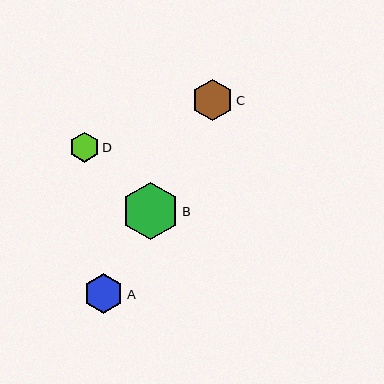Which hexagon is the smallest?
Hexagon D is the smallest with a size of approximately 30 pixels.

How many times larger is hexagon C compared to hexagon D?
Hexagon C is approximately 1.4 times the size of hexagon D.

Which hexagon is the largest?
Hexagon B is the largest with a size of approximately 57 pixels.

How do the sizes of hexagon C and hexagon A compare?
Hexagon C and hexagon A are approximately the same size.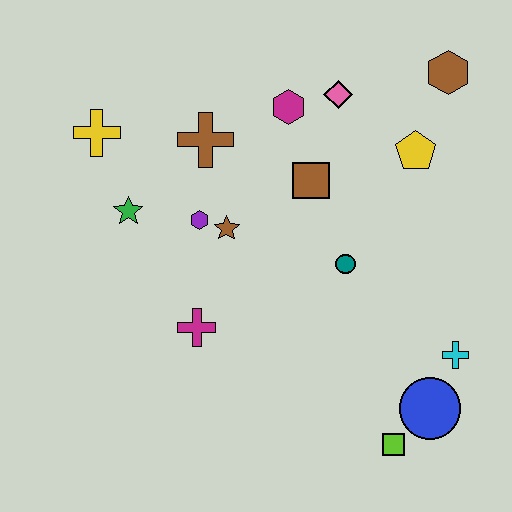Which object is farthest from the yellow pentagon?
The yellow cross is farthest from the yellow pentagon.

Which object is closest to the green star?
The purple hexagon is closest to the green star.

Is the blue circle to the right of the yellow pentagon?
Yes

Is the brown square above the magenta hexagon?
No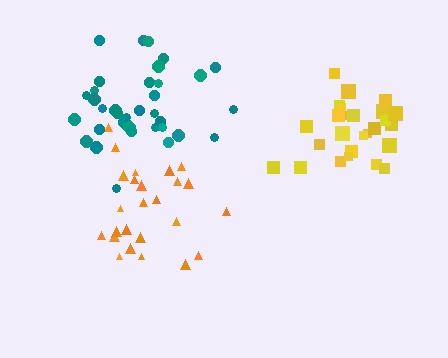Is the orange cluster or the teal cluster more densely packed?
Teal.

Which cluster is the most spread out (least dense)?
Orange.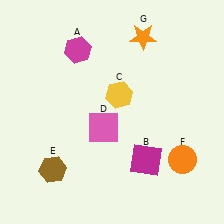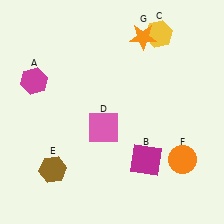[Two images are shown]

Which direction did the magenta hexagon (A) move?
The magenta hexagon (A) moved left.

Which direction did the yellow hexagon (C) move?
The yellow hexagon (C) moved up.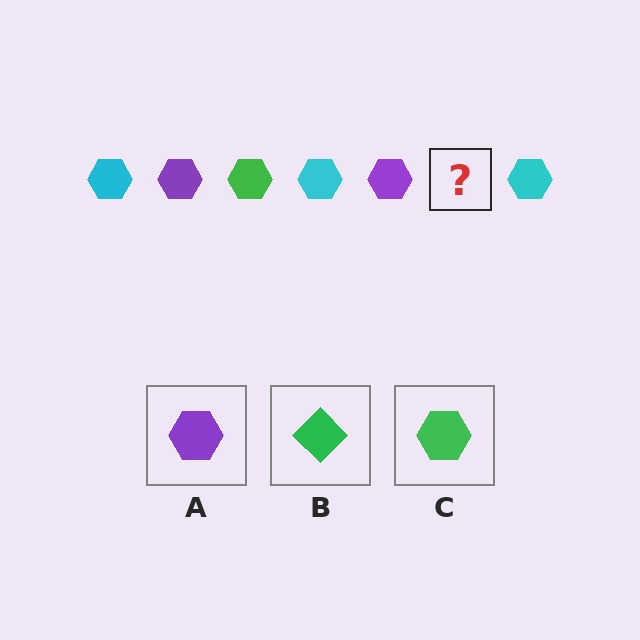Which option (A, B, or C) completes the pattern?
C.